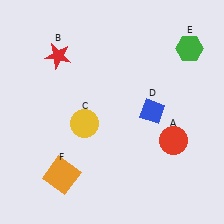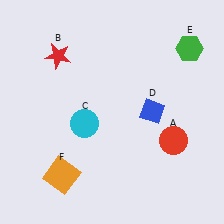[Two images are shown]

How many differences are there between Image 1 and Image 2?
There is 1 difference between the two images.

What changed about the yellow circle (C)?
In Image 1, C is yellow. In Image 2, it changed to cyan.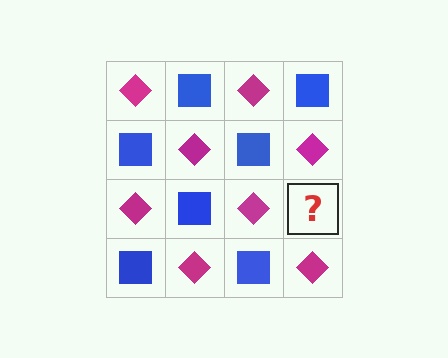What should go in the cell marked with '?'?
The missing cell should contain a blue square.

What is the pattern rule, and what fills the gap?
The rule is that it alternates magenta diamond and blue square in a checkerboard pattern. The gap should be filled with a blue square.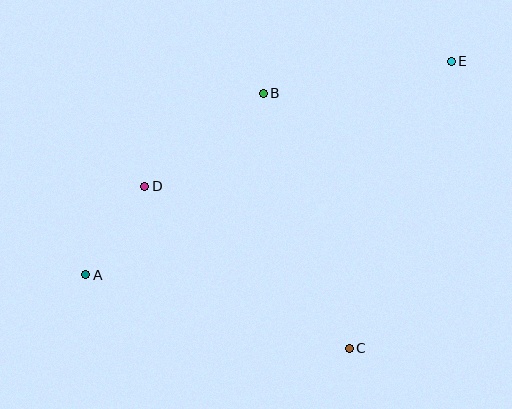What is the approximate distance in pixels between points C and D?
The distance between C and D is approximately 261 pixels.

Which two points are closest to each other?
Points A and D are closest to each other.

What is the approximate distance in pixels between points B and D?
The distance between B and D is approximately 151 pixels.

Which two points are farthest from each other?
Points A and E are farthest from each other.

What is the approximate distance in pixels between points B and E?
The distance between B and E is approximately 191 pixels.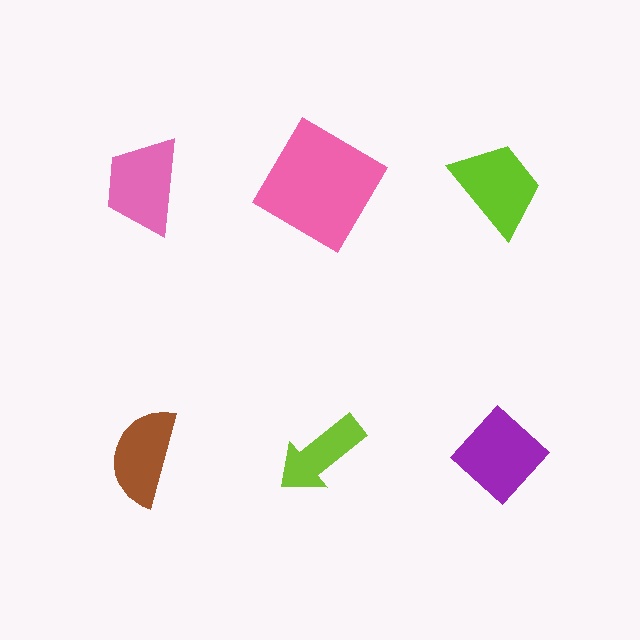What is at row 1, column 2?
A pink diamond.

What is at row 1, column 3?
A lime trapezoid.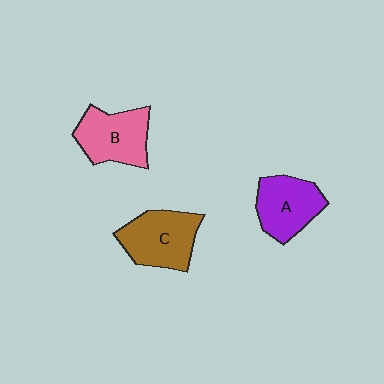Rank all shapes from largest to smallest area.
From largest to smallest: C (brown), B (pink), A (purple).